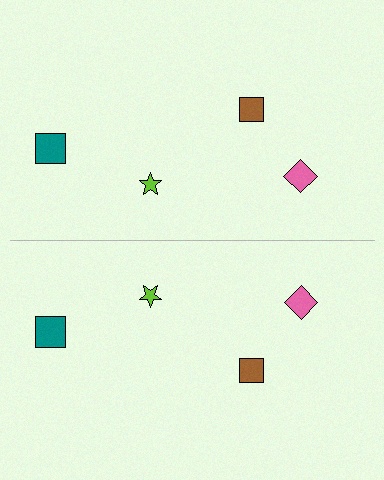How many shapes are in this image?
There are 8 shapes in this image.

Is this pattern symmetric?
Yes, this pattern has bilateral (reflection) symmetry.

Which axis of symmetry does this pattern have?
The pattern has a horizontal axis of symmetry running through the center of the image.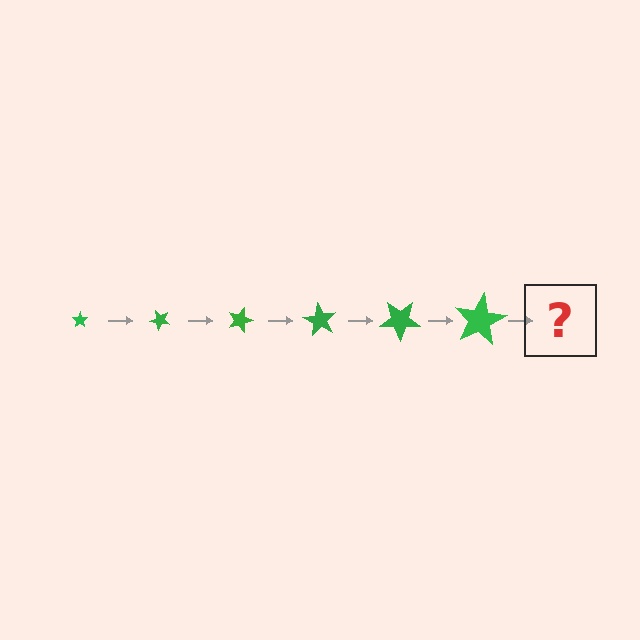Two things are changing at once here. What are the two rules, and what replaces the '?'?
The two rules are that the star grows larger each step and it rotates 45 degrees each step. The '?' should be a star, larger than the previous one and rotated 270 degrees from the start.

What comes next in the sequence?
The next element should be a star, larger than the previous one and rotated 270 degrees from the start.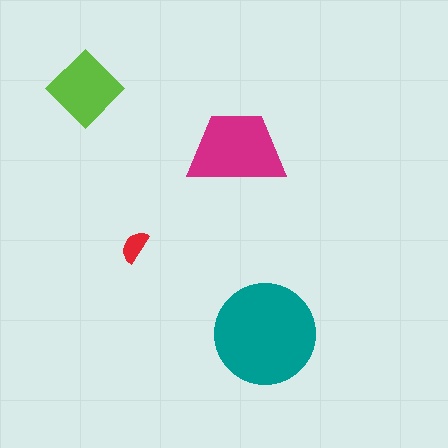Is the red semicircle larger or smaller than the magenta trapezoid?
Smaller.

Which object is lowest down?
The teal circle is bottommost.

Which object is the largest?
The teal circle.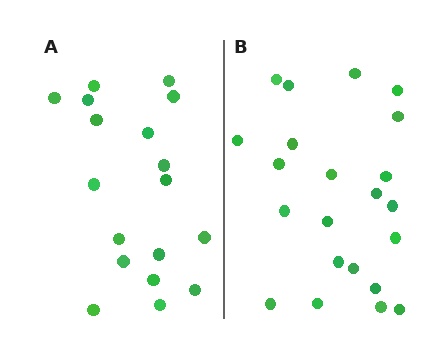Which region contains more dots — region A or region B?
Region B (the right region) has more dots.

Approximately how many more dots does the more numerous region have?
Region B has about 4 more dots than region A.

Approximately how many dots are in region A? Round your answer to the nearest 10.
About 20 dots. (The exact count is 18, which rounds to 20.)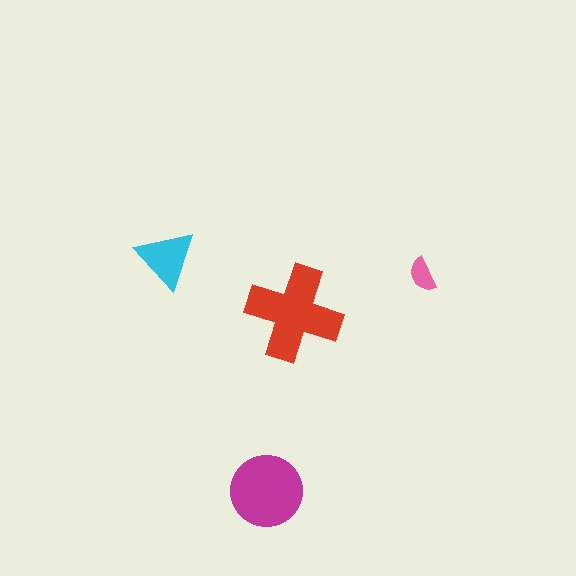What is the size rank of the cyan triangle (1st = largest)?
3rd.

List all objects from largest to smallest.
The red cross, the magenta circle, the cyan triangle, the pink semicircle.